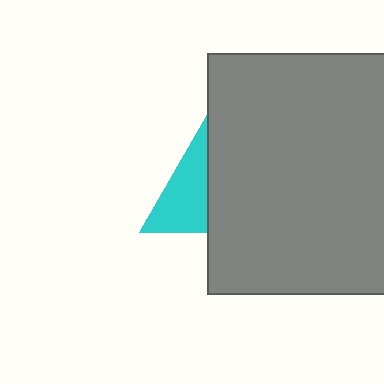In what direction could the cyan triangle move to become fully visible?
The cyan triangle could move left. That would shift it out from behind the gray square entirely.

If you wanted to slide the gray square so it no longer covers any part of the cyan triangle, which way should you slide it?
Slide it right — that is the most direct way to separate the two shapes.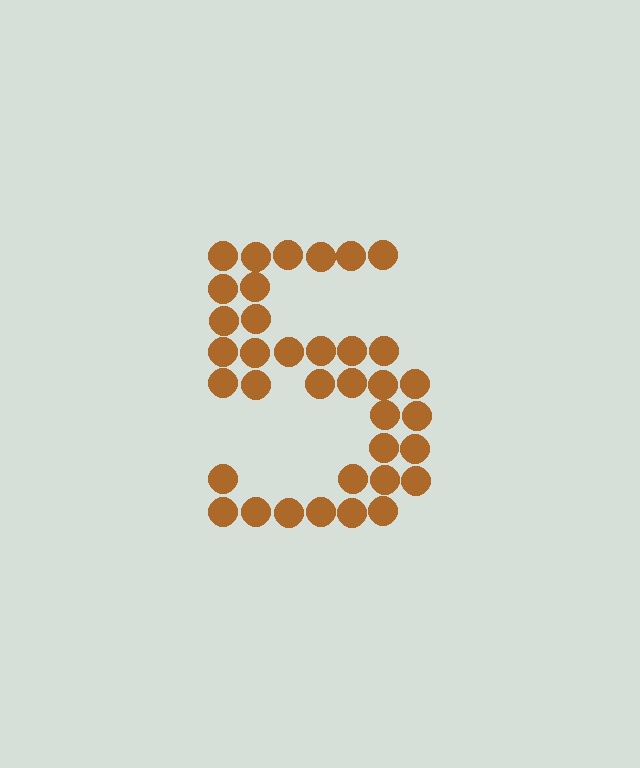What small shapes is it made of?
It is made of small circles.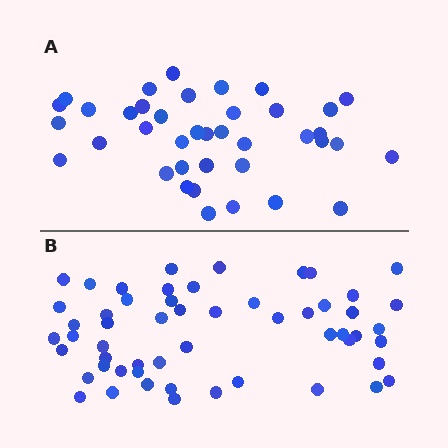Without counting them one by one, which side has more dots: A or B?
Region B (the bottom region) has more dots.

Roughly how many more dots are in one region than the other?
Region B has approximately 15 more dots than region A.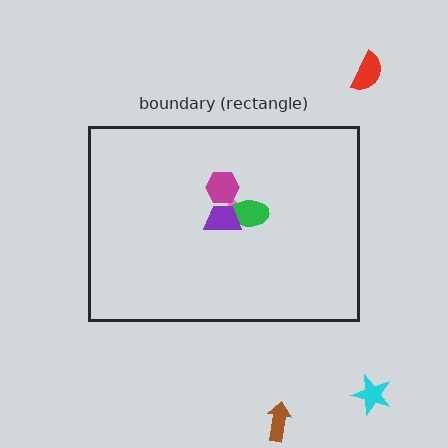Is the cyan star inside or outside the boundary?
Outside.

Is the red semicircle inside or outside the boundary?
Outside.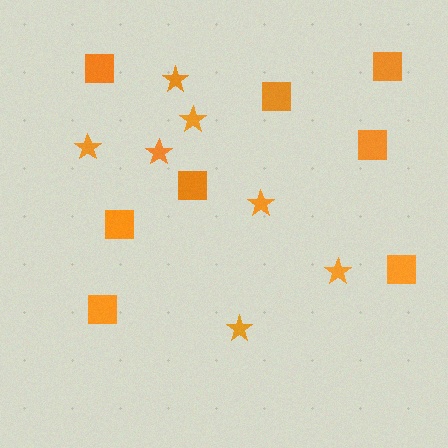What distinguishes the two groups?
There are 2 groups: one group of stars (7) and one group of squares (8).